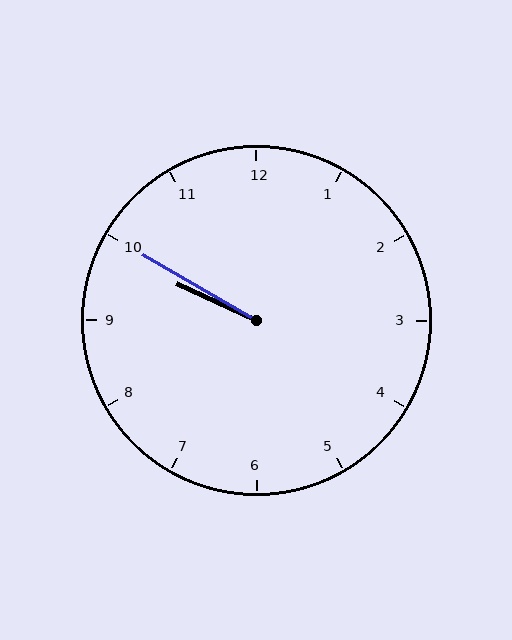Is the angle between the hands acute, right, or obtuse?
It is acute.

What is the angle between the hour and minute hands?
Approximately 5 degrees.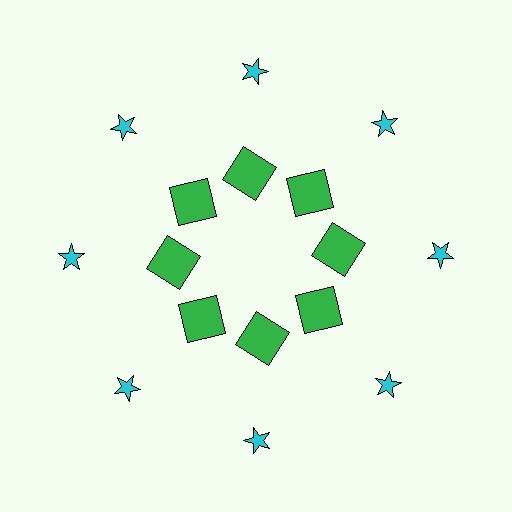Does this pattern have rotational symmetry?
Yes, this pattern has 8-fold rotational symmetry. It looks the same after rotating 45 degrees around the center.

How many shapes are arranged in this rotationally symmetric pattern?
There are 16 shapes, arranged in 8 groups of 2.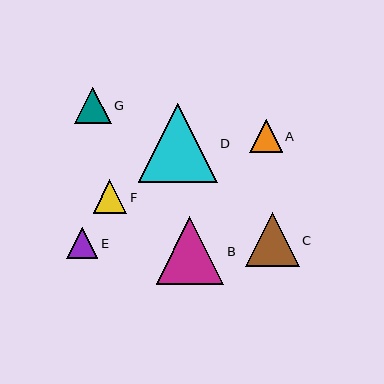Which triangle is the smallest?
Triangle E is the smallest with a size of approximately 31 pixels.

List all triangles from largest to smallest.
From largest to smallest: D, B, C, G, F, A, E.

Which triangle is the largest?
Triangle D is the largest with a size of approximately 79 pixels.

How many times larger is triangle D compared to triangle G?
Triangle D is approximately 2.2 times the size of triangle G.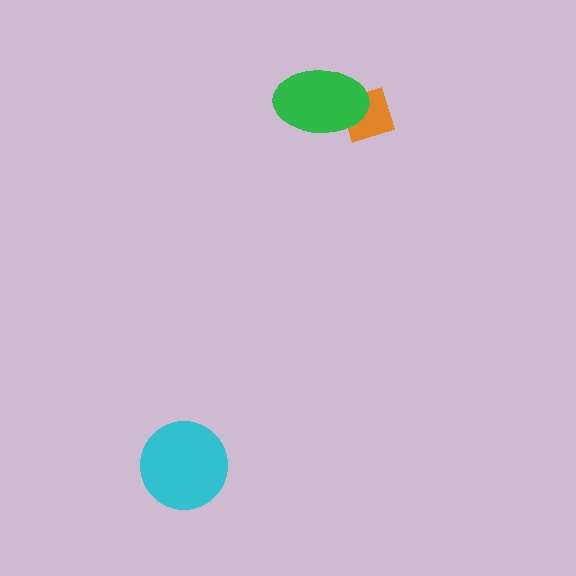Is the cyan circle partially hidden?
No, no other shape covers it.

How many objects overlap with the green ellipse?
1 object overlaps with the green ellipse.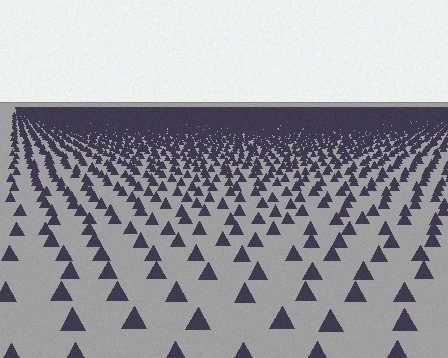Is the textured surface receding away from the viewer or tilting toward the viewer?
The surface is receding away from the viewer. Texture elements get smaller and denser toward the top.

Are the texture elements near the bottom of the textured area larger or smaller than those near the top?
Larger. Near the bottom, elements are closer to the viewer and appear at a bigger on-screen size.